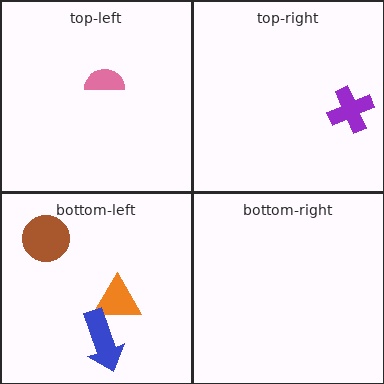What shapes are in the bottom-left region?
The brown circle, the orange triangle, the blue arrow.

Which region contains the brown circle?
The bottom-left region.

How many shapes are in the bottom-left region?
3.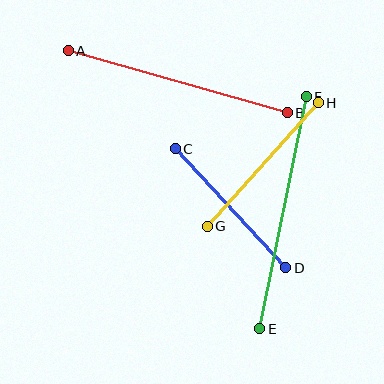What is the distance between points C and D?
The distance is approximately 162 pixels.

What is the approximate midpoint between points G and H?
The midpoint is at approximately (263, 165) pixels.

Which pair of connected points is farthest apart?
Points E and F are farthest apart.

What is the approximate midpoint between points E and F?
The midpoint is at approximately (283, 213) pixels.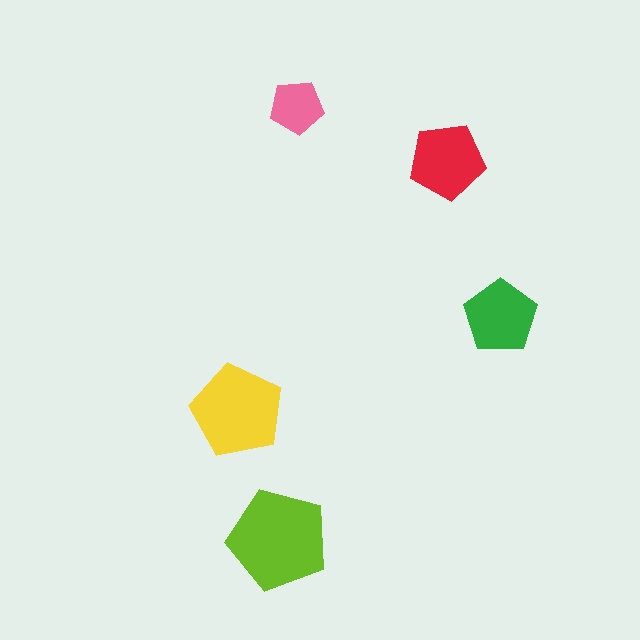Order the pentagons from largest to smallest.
the lime one, the yellow one, the red one, the green one, the pink one.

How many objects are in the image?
There are 5 objects in the image.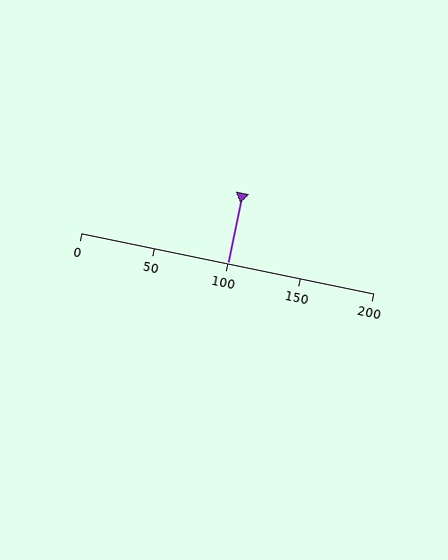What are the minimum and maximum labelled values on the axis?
The axis runs from 0 to 200.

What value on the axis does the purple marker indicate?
The marker indicates approximately 100.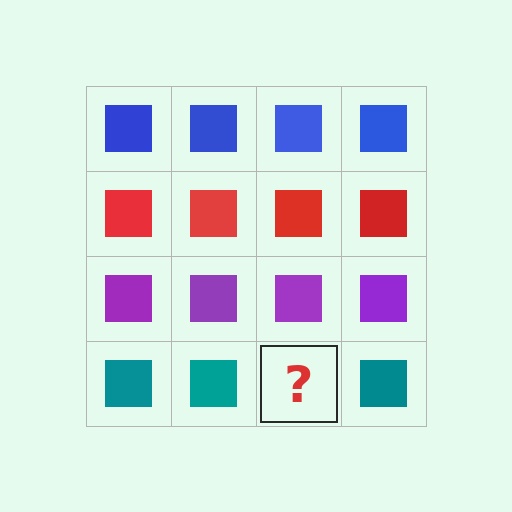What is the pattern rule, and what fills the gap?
The rule is that each row has a consistent color. The gap should be filled with a teal square.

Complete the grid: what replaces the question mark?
The question mark should be replaced with a teal square.